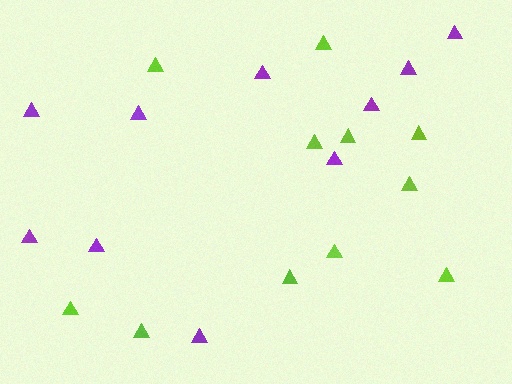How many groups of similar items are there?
There are 2 groups: one group of purple triangles (10) and one group of lime triangles (11).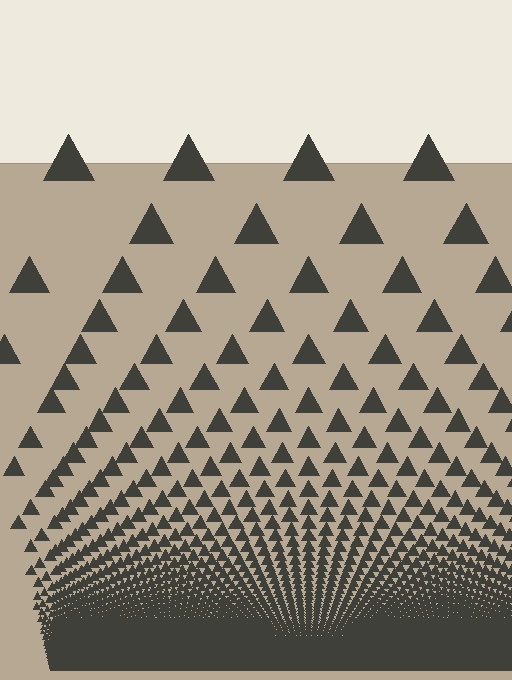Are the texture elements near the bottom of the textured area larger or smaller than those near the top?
Smaller. The gradient is inverted — elements near the bottom are smaller and denser.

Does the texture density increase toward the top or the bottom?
Density increases toward the bottom.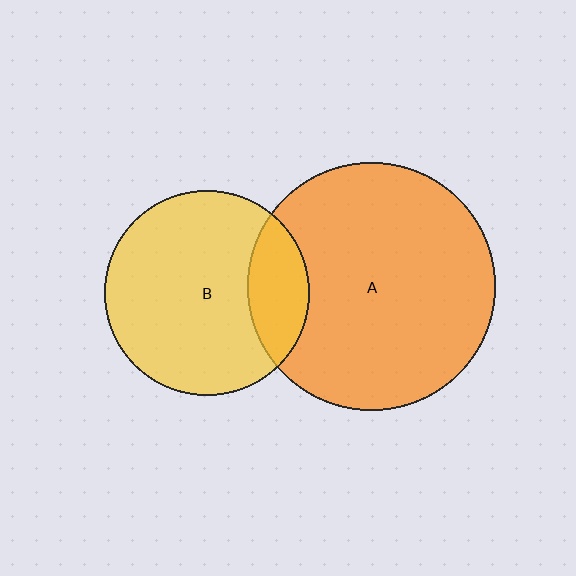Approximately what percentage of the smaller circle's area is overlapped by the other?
Approximately 20%.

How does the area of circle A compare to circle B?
Approximately 1.5 times.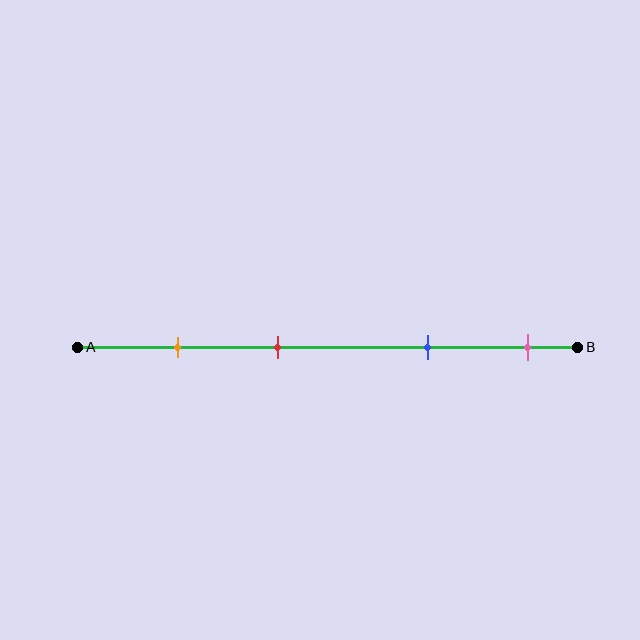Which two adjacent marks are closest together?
The orange and red marks are the closest adjacent pair.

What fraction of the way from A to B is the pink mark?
The pink mark is approximately 90% (0.9) of the way from A to B.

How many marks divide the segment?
There are 4 marks dividing the segment.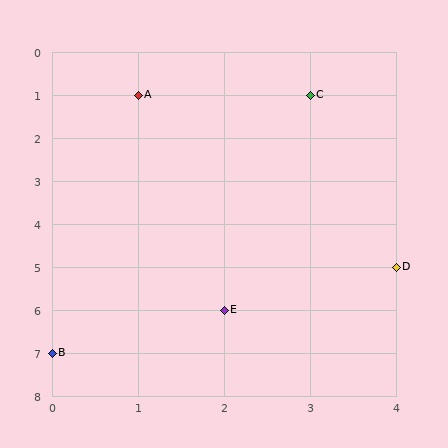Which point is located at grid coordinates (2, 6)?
Point E is at (2, 6).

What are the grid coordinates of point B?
Point B is at grid coordinates (0, 7).